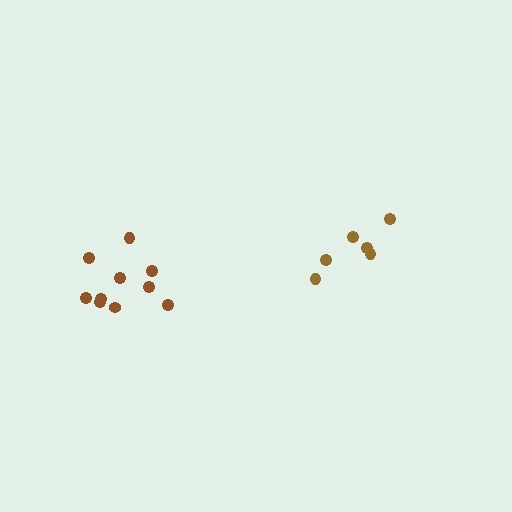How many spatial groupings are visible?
There are 2 spatial groupings.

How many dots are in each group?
Group 1: 6 dots, Group 2: 10 dots (16 total).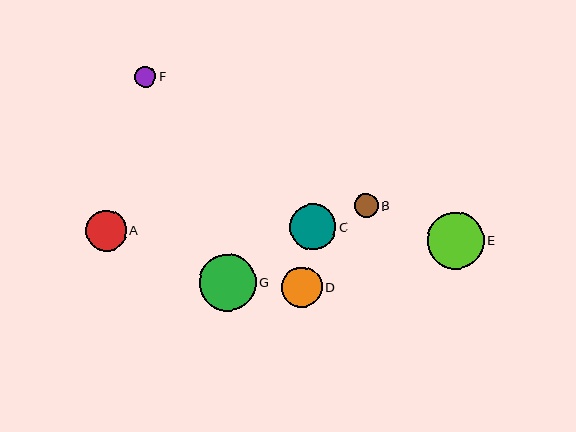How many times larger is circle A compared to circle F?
Circle A is approximately 1.9 times the size of circle F.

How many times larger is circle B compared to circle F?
Circle B is approximately 1.2 times the size of circle F.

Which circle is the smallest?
Circle F is the smallest with a size of approximately 21 pixels.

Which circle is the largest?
Circle E is the largest with a size of approximately 57 pixels.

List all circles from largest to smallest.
From largest to smallest: E, G, C, D, A, B, F.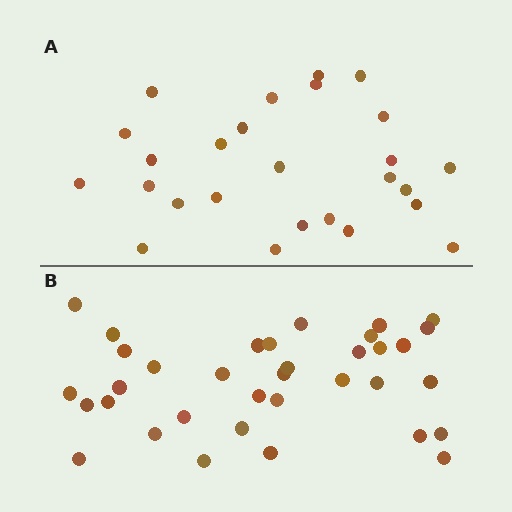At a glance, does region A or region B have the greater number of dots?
Region B (the bottom region) has more dots.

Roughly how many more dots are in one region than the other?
Region B has roughly 8 or so more dots than region A.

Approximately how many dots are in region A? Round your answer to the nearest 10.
About 30 dots. (The exact count is 26, which rounds to 30.)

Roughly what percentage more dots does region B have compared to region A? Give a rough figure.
About 35% more.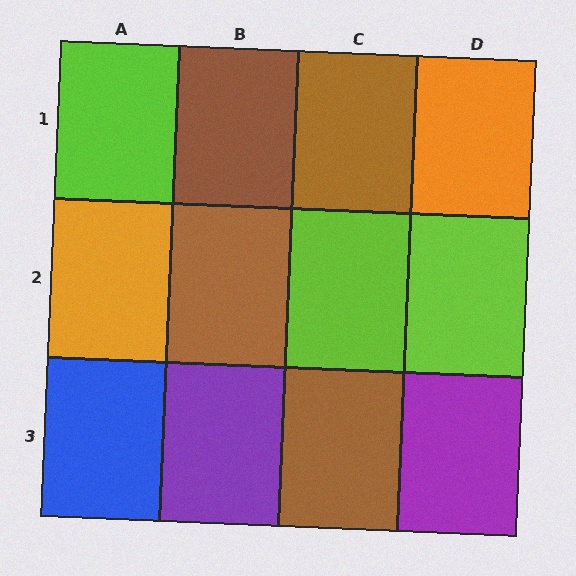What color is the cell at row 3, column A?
Blue.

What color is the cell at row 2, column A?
Orange.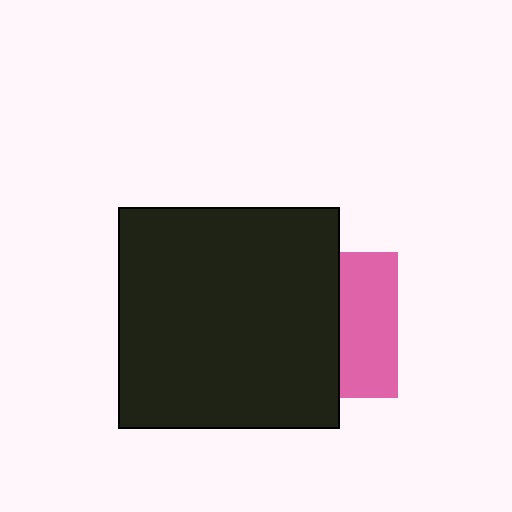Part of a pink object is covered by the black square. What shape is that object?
It is a square.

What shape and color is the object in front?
The object in front is a black square.